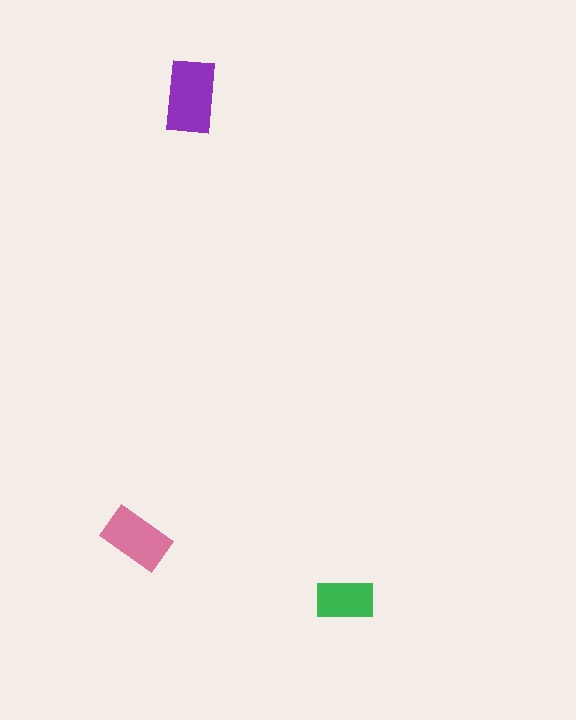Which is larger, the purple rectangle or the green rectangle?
The purple one.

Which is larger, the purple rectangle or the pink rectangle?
The purple one.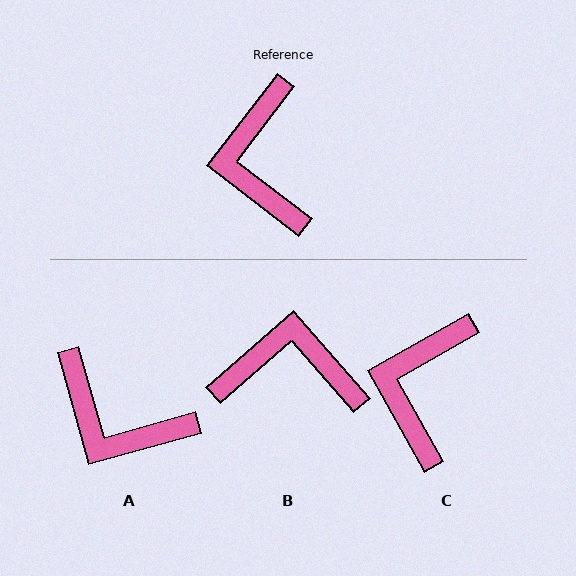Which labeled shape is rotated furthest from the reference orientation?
B, about 101 degrees away.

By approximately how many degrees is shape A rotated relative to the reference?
Approximately 53 degrees counter-clockwise.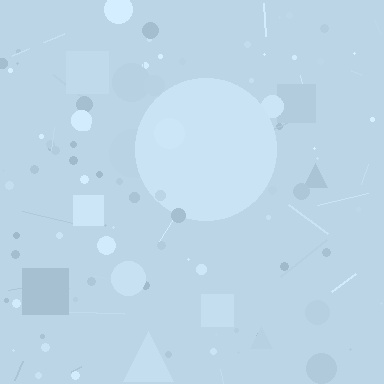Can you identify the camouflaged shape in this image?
The camouflaged shape is a circle.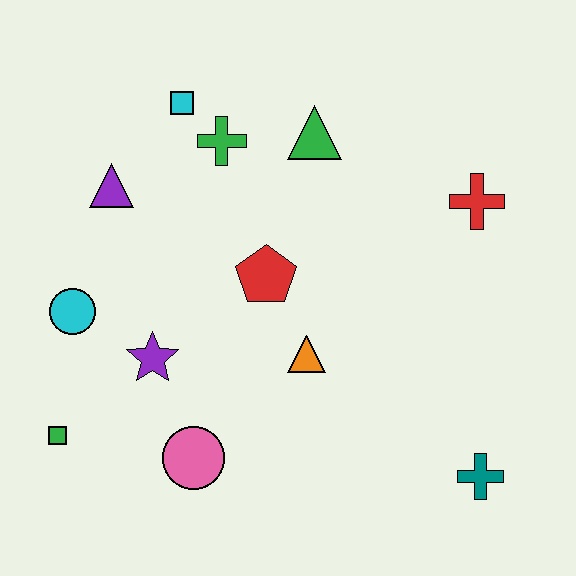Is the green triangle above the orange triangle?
Yes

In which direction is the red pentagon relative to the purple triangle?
The red pentagon is to the right of the purple triangle.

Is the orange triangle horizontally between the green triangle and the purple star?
Yes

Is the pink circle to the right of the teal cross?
No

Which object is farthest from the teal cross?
The cyan square is farthest from the teal cross.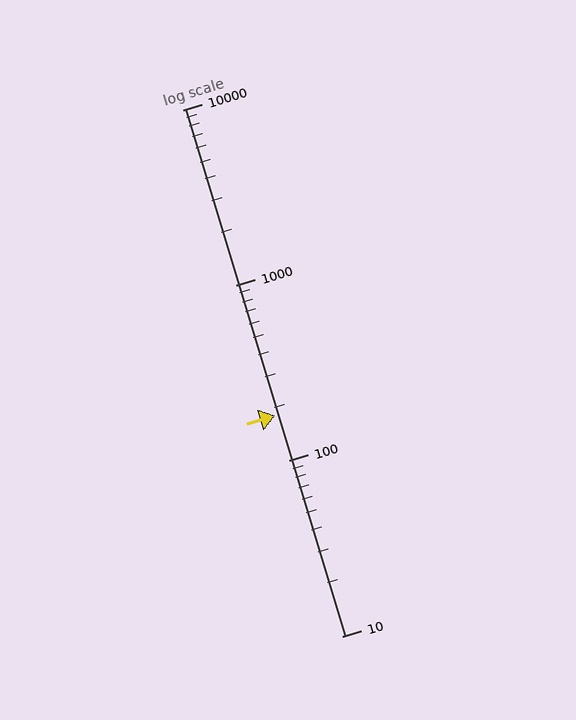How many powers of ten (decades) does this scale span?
The scale spans 3 decades, from 10 to 10000.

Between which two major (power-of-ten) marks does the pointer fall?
The pointer is between 100 and 1000.